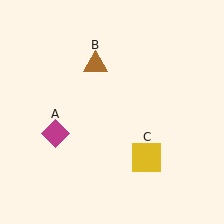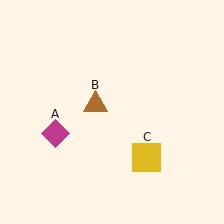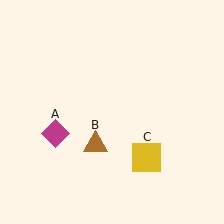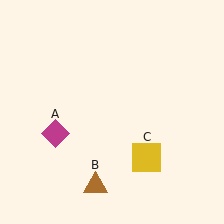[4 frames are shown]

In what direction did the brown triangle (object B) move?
The brown triangle (object B) moved down.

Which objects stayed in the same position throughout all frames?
Magenta diamond (object A) and yellow square (object C) remained stationary.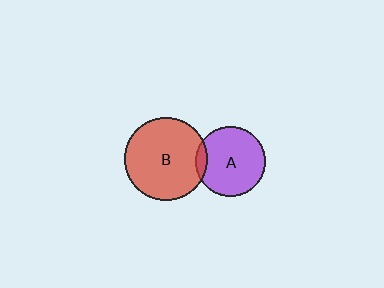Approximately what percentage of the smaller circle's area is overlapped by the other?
Approximately 10%.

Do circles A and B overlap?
Yes.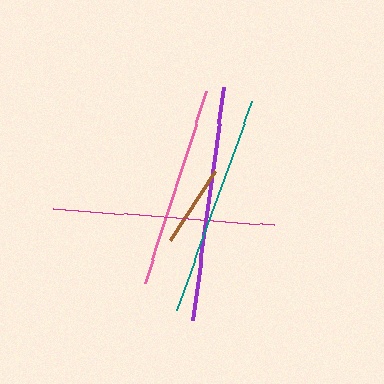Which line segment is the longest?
The purple line is the longest at approximately 235 pixels.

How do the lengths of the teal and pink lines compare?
The teal and pink lines are approximately the same length.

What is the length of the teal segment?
The teal segment is approximately 222 pixels long.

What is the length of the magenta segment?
The magenta segment is approximately 222 pixels long.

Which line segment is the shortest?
The brown line is the shortest at approximately 82 pixels.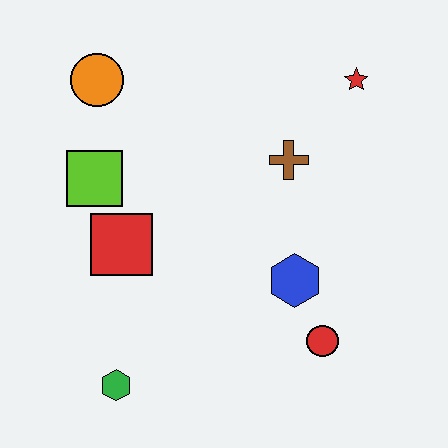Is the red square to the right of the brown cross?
No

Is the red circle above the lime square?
No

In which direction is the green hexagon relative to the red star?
The green hexagon is below the red star.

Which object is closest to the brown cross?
The red star is closest to the brown cross.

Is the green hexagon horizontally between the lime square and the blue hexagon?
Yes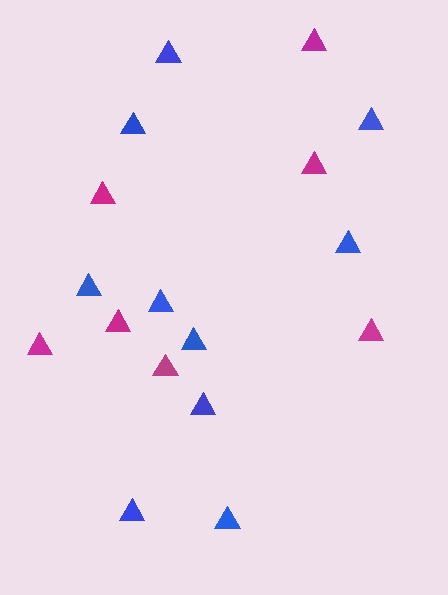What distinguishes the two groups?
There are 2 groups: one group of blue triangles (10) and one group of magenta triangles (7).